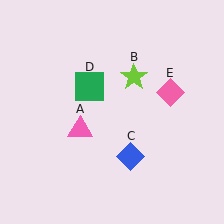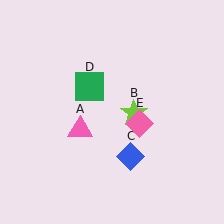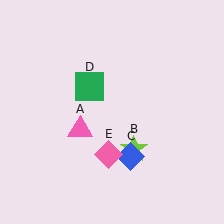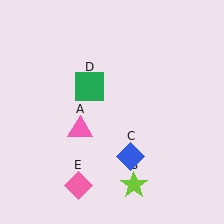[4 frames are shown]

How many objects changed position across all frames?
2 objects changed position: lime star (object B), pink diamond (object E).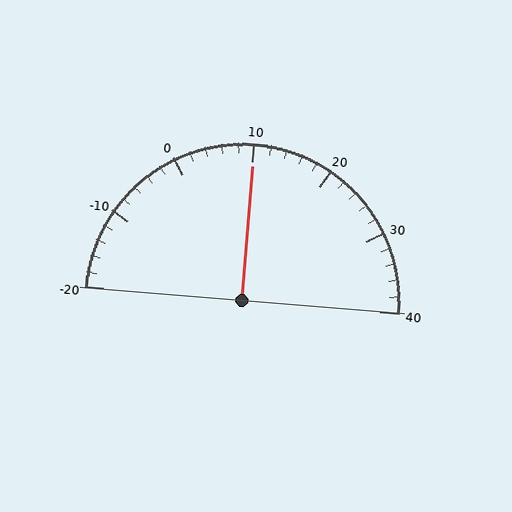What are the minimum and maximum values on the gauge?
The gauge ranges from -20 to 40.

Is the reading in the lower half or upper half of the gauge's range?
The reading is in the upper half of the range (-20 to 40).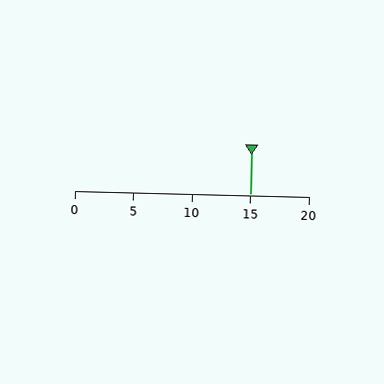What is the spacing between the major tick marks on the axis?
The major ticks are spaced 5 apart.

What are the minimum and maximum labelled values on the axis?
The axis runs from 0 to 20.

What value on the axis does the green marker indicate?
The marker indicates approximately 15.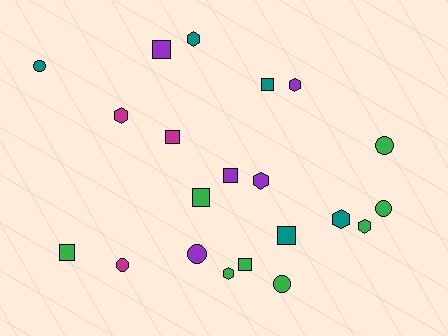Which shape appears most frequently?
Square, with 8 objects.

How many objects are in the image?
There are 21 objects.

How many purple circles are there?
There is 1 purple circle.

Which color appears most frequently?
Green, with 8 objects.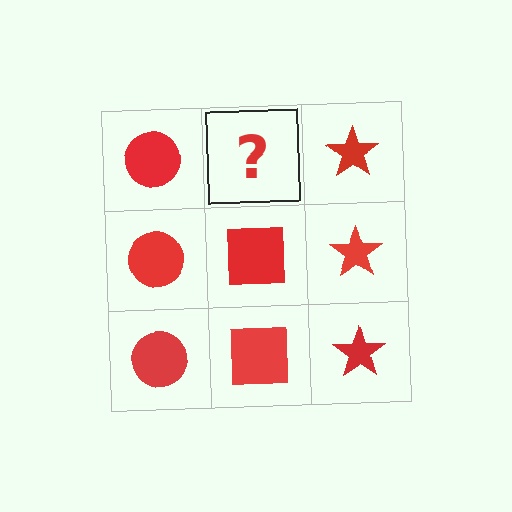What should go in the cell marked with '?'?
The missing cell should contain a red square.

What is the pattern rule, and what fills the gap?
The rule is that each column has a consistent shape. The gap should be filled with a red square.